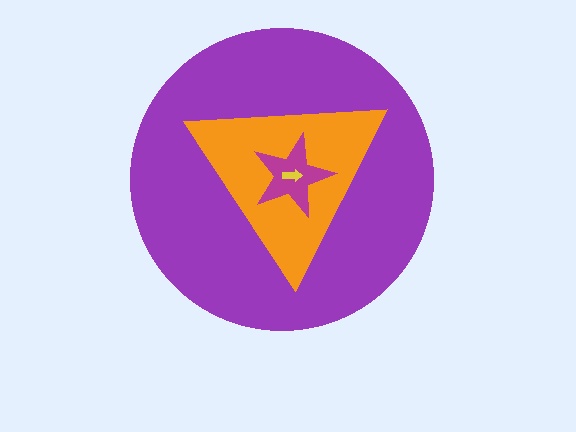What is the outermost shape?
The purple circle.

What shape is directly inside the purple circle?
The orange triangle.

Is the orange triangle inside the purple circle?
Yes.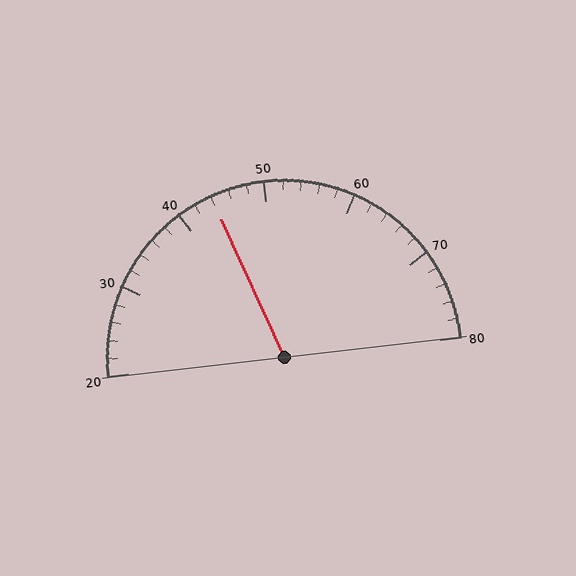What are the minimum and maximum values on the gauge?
The gauge ranges from 20 to 80.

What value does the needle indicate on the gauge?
The needle indicates approximately 44.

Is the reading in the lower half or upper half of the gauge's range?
The reading is in the lower half of the range (20 to 80).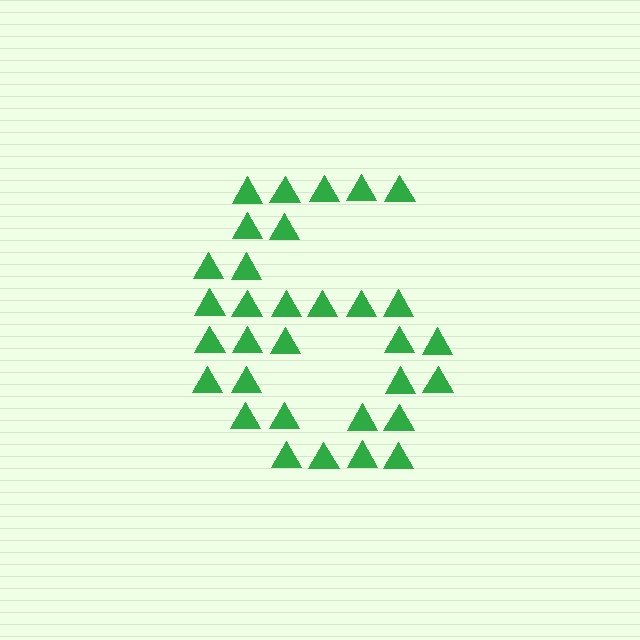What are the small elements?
The small elements are triangles.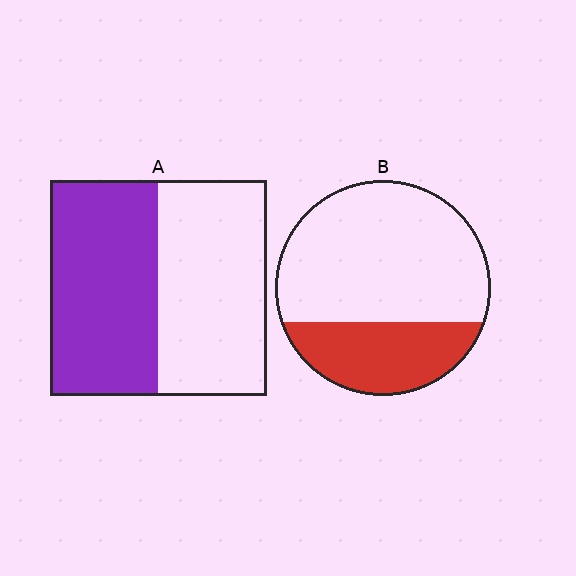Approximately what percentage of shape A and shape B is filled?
A is approximately 50% and B is approximately 30%.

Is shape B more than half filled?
No.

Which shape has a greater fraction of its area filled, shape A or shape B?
Shape A.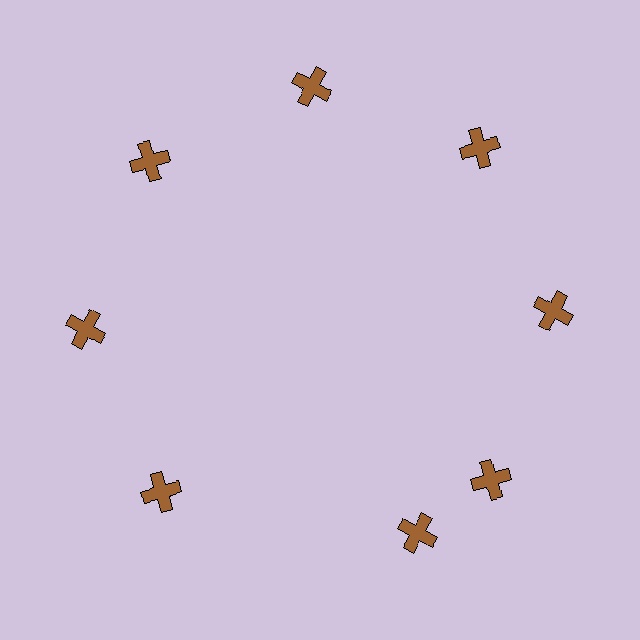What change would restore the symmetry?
The symmetry would be restored by rotating it back into even spacing with its neighbors so that all 8 crosses sit at equal angles and equal distance from the center.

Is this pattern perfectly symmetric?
No. The 8 brown crosses are arranged in a ring, but one element near the 6 o'clock position is rotated out of alignment along the ring, breaking the 8-fold rotational symmetry.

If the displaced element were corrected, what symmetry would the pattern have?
It would have 8-fold rotational symmetry — the pattern would map onto itself every 45 degrees.